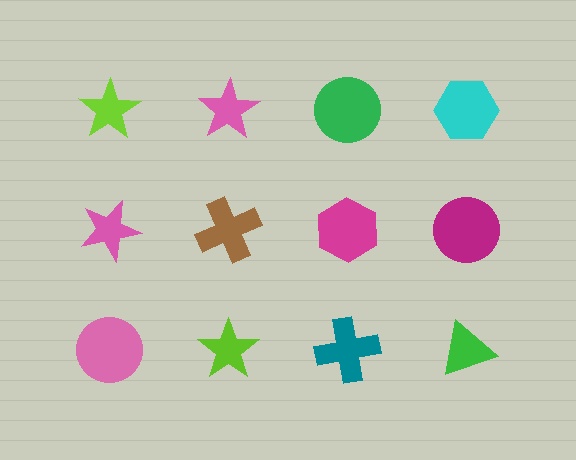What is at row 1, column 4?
A cyan hexagon.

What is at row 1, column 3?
A green circle.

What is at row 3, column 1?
A pink circle.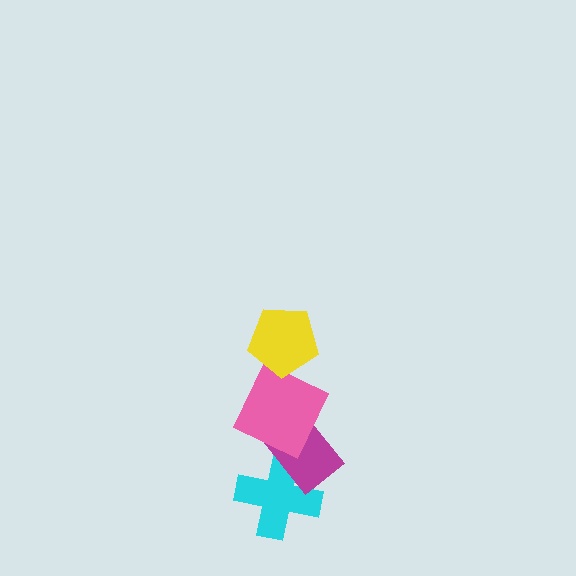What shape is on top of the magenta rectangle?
The pink square is on top of the magenta rectangle.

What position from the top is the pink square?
The pink square is 2nd from the top.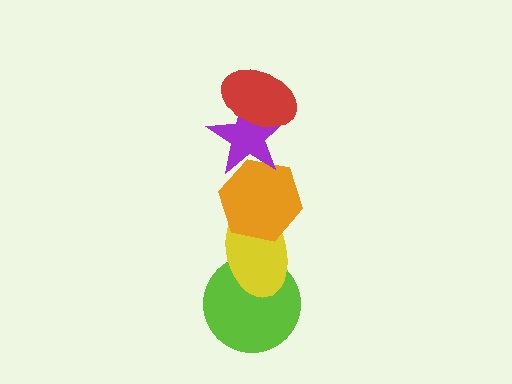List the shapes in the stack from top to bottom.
From top to bottom: the red ellipse, the purple star, the orange hexagon, the yellow ellipse, the lime circle.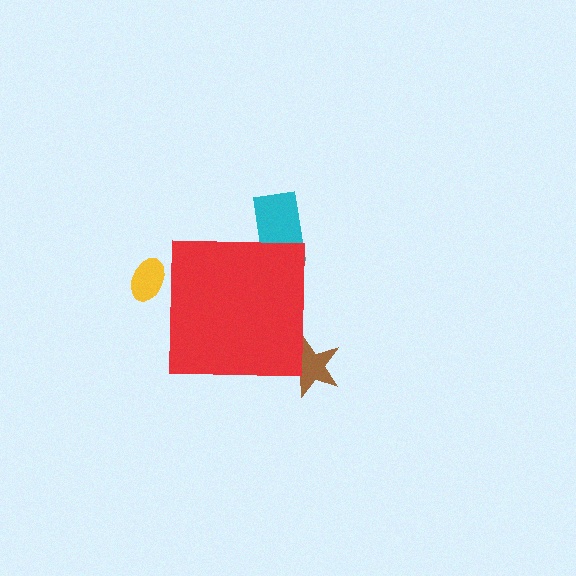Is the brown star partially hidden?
Yes, the brown star is partially hidden behind the red square.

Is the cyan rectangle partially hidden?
Yes, the cyan rectangle is partially hidden behind the red square.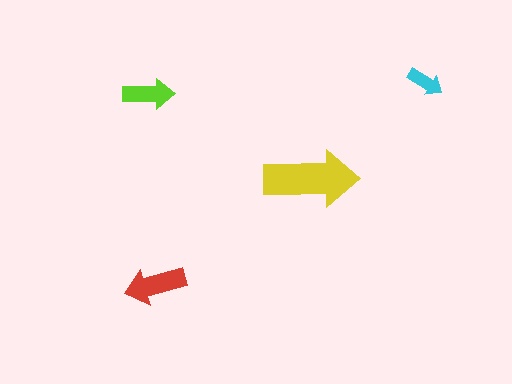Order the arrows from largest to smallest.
the yellow one, the red one, the lime one, the cyan one.